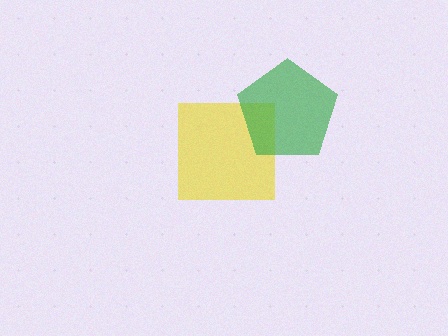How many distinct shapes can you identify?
There are 2 distinct shapes: a yellow square, a green pentagon.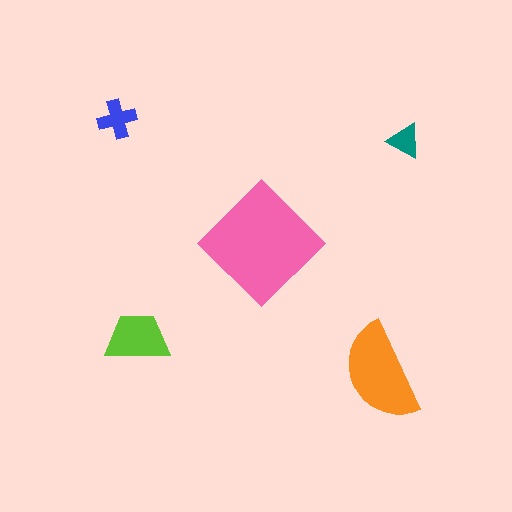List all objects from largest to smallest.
The pink diamond, the orange semicircle, the lime trapezoid, the blue cross, the teal triangle.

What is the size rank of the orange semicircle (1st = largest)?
2nd.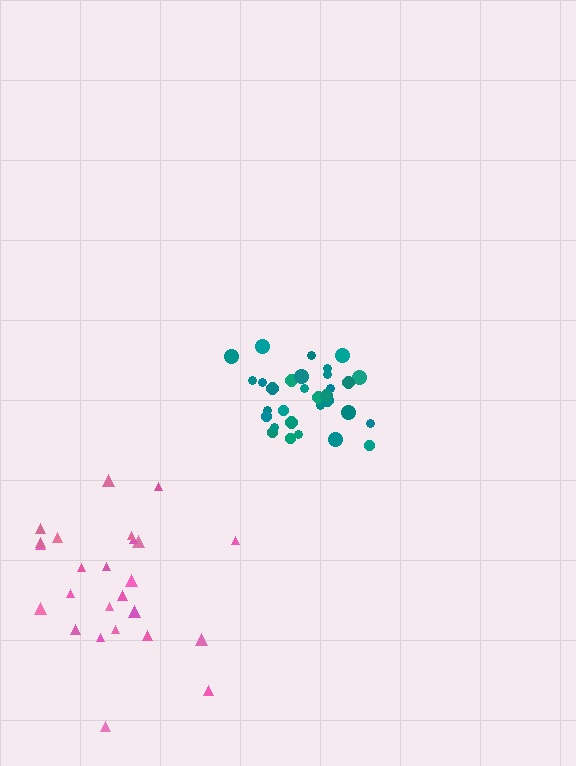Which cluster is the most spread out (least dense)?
Pink.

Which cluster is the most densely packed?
Teal.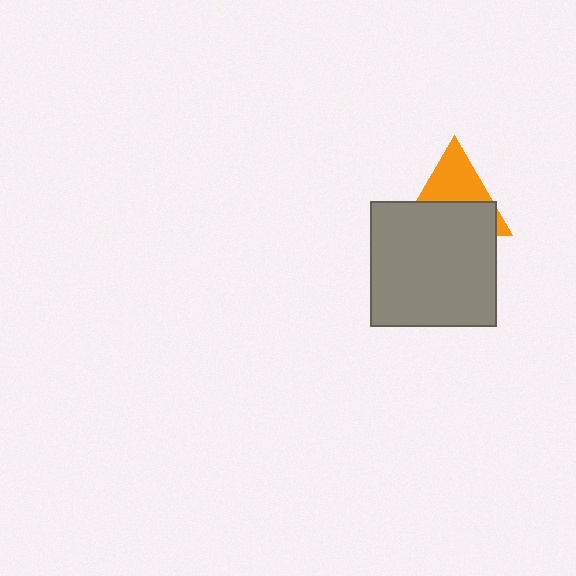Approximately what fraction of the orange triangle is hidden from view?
Roughly 53% of the orange triangle is hidden behind the gray square.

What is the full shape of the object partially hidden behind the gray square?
The partially hidden object is an orange triangle.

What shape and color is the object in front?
The object in front is a gray square.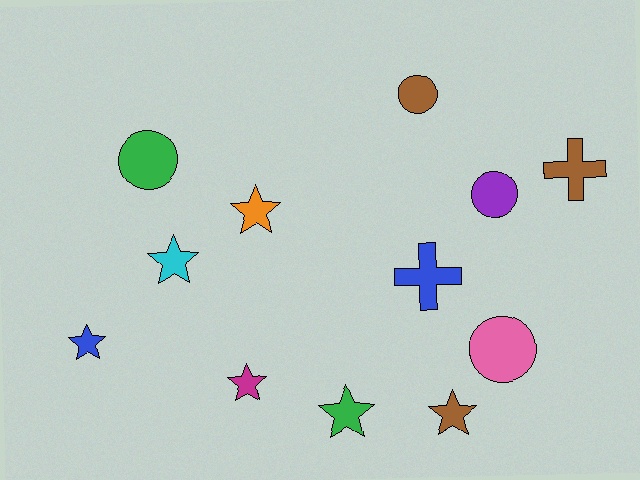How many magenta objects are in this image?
There is 1 magenta object.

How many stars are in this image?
There are 6 stars.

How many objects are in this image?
There are 12 objects.